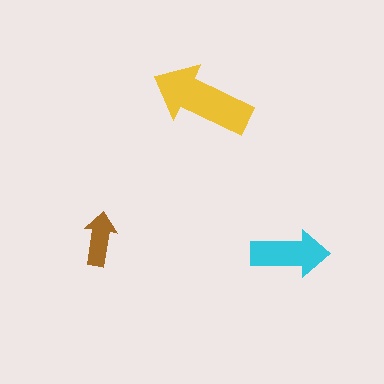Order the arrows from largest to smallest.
the yellow one, the cyan one, the brown one.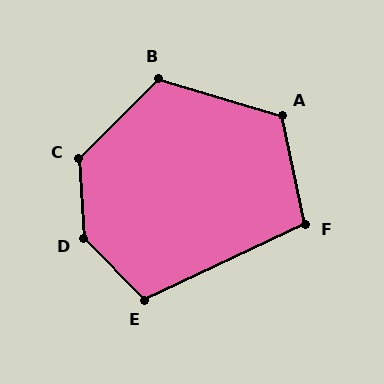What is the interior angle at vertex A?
Approximately 119 degrees (obtuse).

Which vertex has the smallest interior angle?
F, at approximately 103 degrees.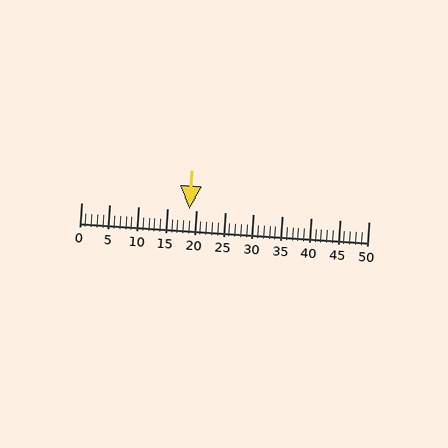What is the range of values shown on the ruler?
The ruler shows values from 0 to 50.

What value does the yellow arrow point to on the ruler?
The yellow arrow points to approximately 19.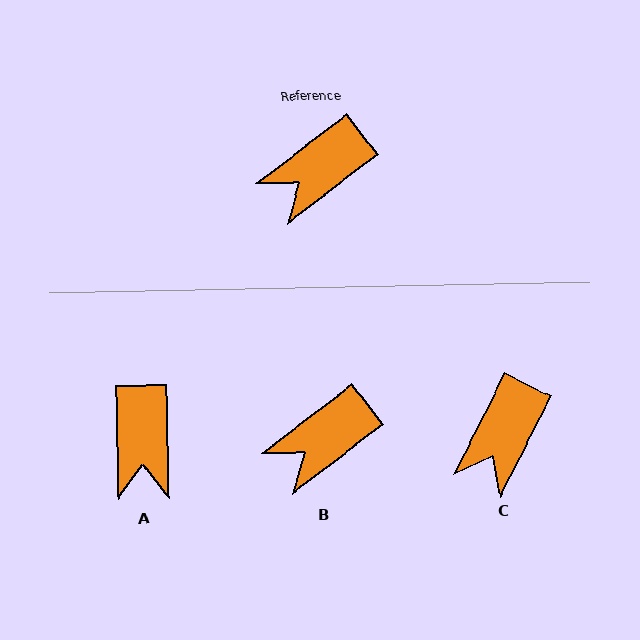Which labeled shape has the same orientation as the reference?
B.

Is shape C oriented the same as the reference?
No, it is off by about 26 degrees.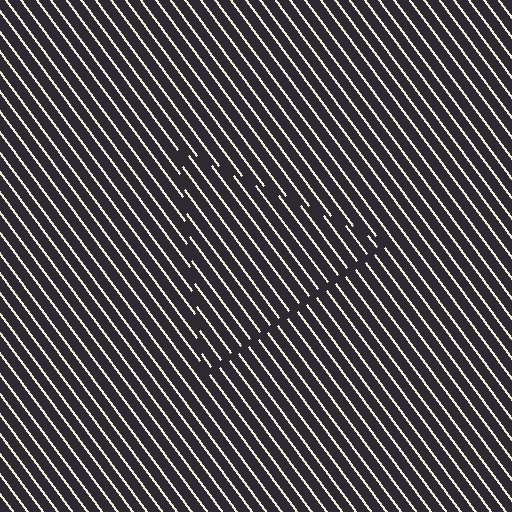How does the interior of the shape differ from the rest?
The interior of the shape contains the same grating, shifted by half a period — the contour is defined by the phase discontinuity where line-ends from the inner and outer gratings abut.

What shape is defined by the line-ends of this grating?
An illusory triangle. The interior of the shape contains the same grating, shifted by half a period — the contour is defined by the phase discontinuity where line-ends from the inner and outer gratings abut.